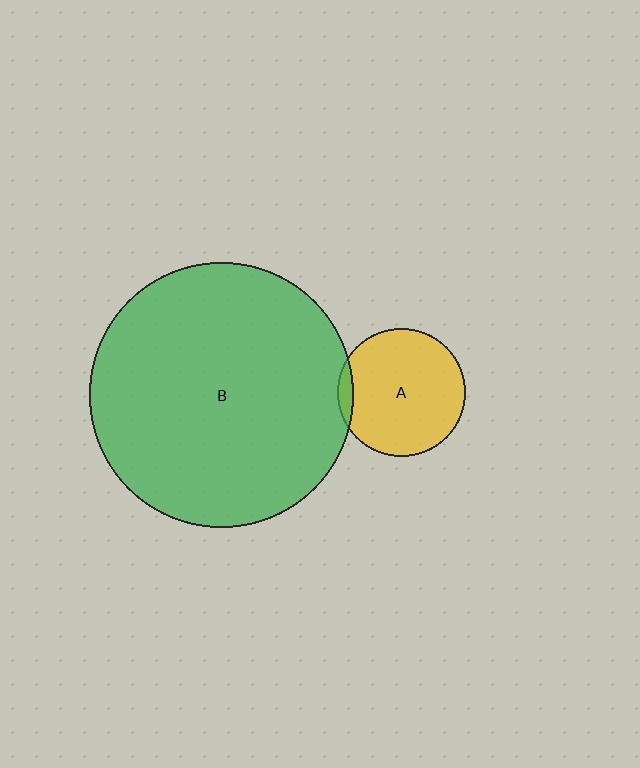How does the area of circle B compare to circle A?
Approximately 4.3 times.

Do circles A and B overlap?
Yes.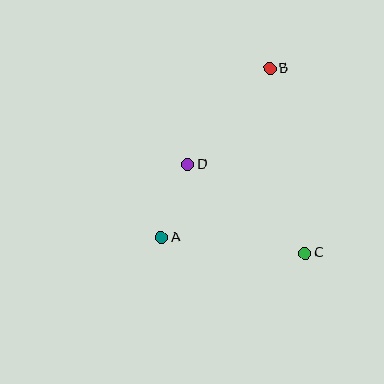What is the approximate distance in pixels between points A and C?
The distance between A and C is approximately 145 pixels.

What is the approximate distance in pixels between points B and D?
The distance between B and D is approximately 126 pixels.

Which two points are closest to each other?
Points A and D are closest to each other.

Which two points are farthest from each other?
Points A and B are farthest from each other.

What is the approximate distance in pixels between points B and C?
The distance between B and C is approximately 188 pixels.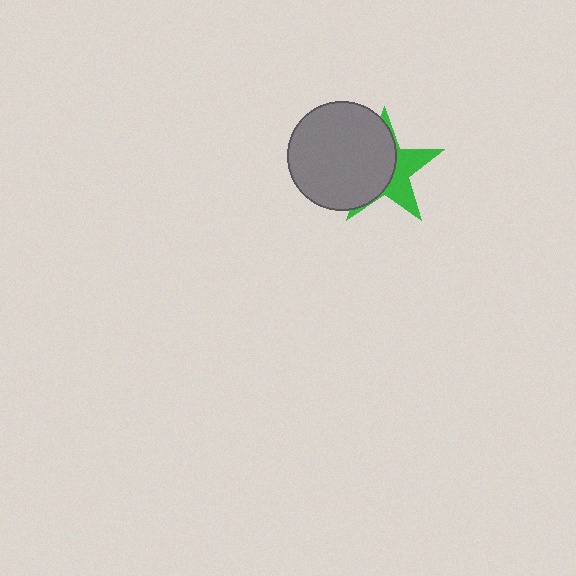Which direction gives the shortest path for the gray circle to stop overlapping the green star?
Moving left gives the shortest separation.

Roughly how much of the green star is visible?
A small part of it is visible (roughly 41%).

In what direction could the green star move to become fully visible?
The green star could move right. That would shift it out from behind the gray circle entirely.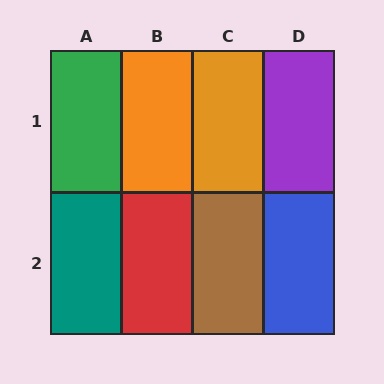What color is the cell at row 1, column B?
Orange.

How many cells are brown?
1 cell is brown.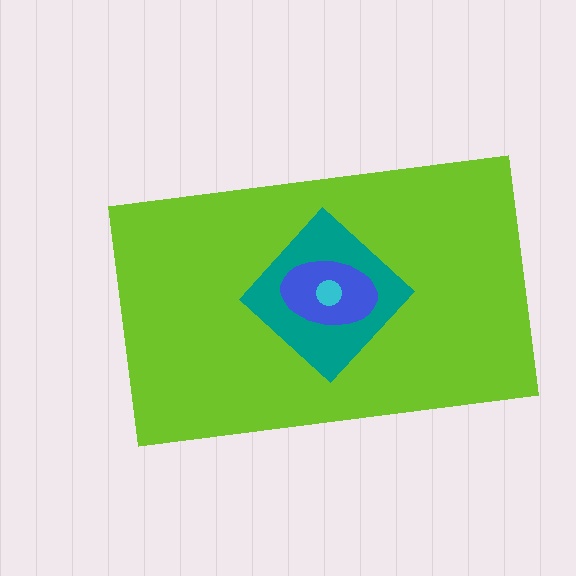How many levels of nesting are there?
4.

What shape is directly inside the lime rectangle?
The teal diamond.